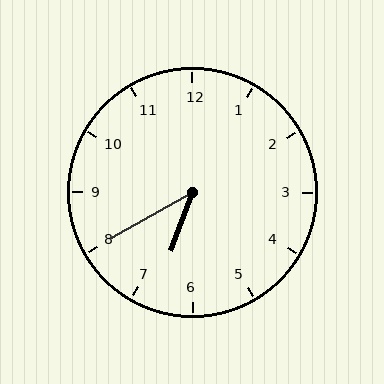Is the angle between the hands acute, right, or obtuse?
It is acute.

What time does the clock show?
6:40.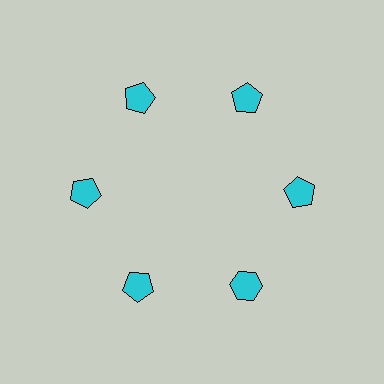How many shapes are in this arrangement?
There are 6 shapes arranged in a ring pattern.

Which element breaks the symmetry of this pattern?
The cyan hexagon at roughly the 5 o'clock position breaks the symmetry. All other shapes are cyan pentagons.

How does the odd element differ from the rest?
It has a different shape: hexagon instead of pentagon.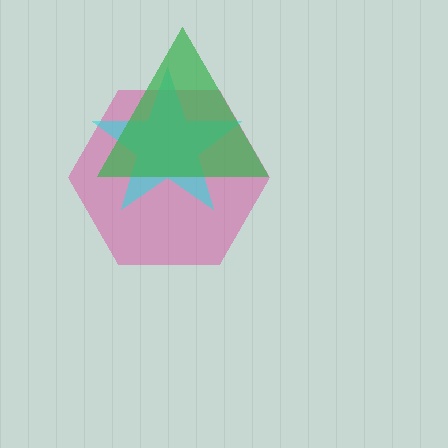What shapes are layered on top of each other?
The layered shapes are: a magenta hexagon, a cyan star, a green triangle.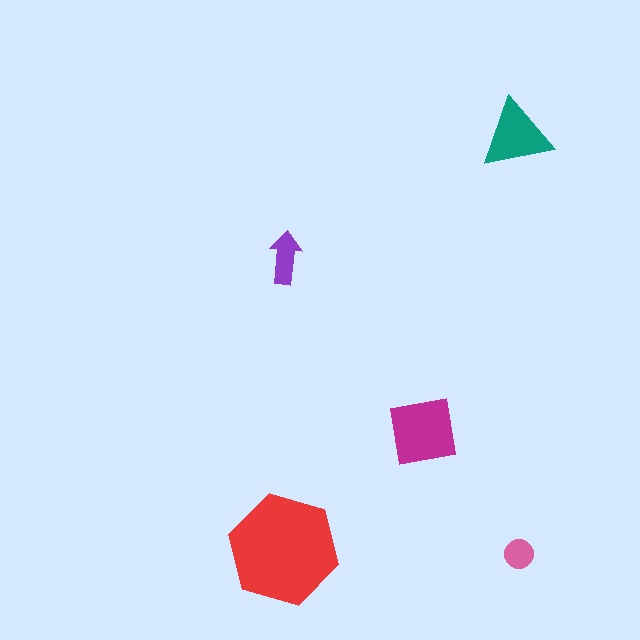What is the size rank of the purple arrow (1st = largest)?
4th.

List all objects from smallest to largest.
The pink circle, the purple arrow, the teal triangle, the magenta square, the red hexagon.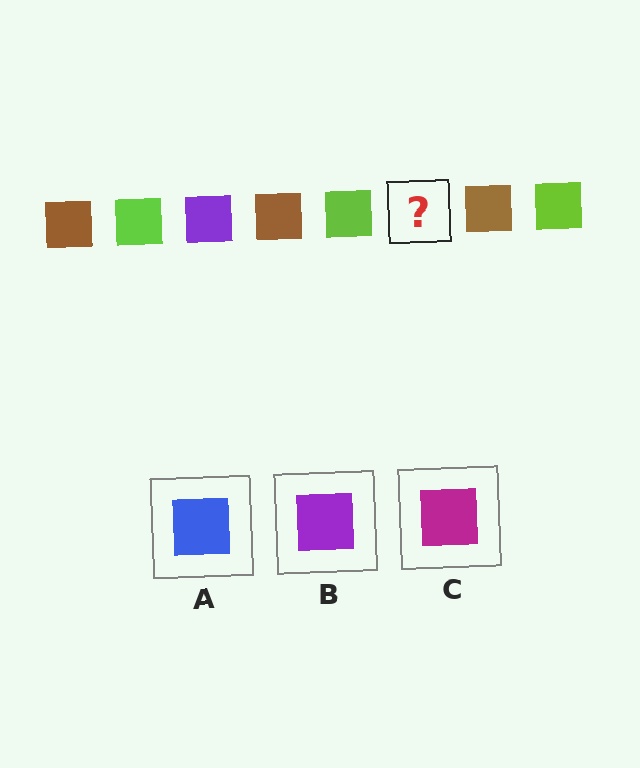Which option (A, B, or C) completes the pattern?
B.